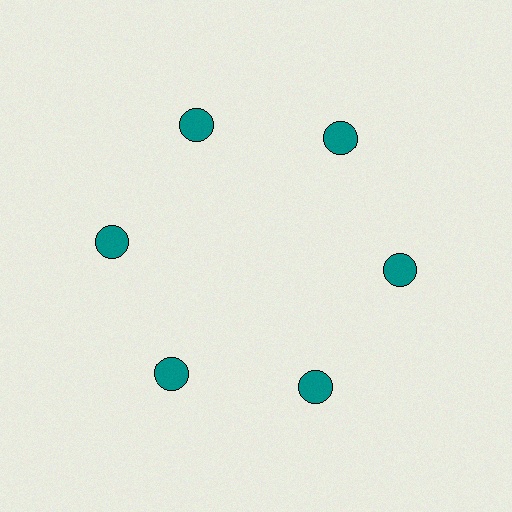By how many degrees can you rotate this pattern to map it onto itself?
The pattern maps onto itself every 60 degrees of rotation.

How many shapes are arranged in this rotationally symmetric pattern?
There are 6 shapes, arranged in 6 groups of 1.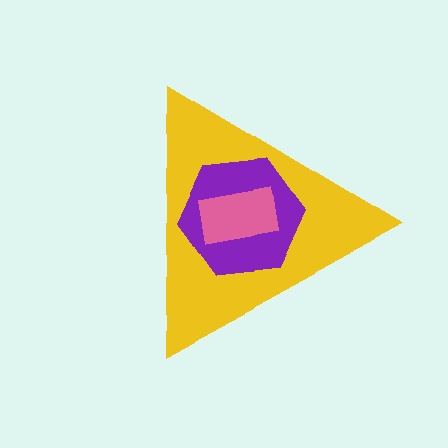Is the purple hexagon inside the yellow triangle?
Yes.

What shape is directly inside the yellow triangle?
The purple hexagon.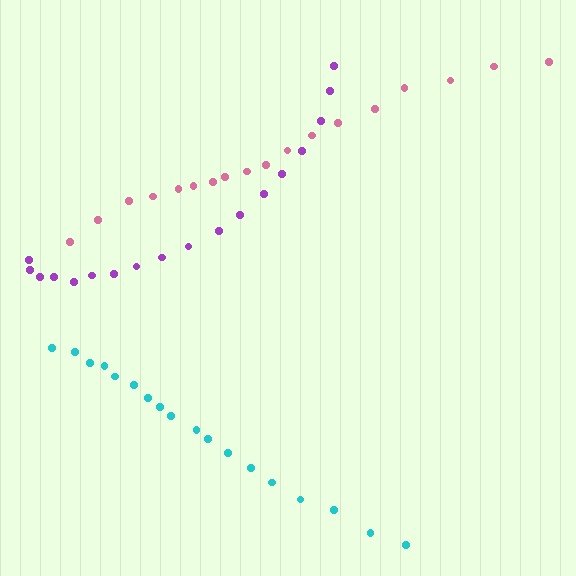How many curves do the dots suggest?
There are 3 distinct paths.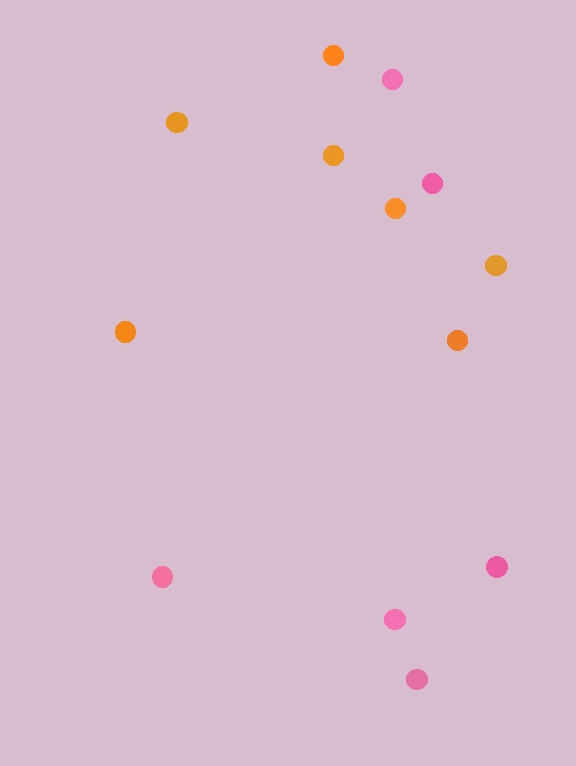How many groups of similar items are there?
There are 2 groups: one group of pink circles (6) and one group of orange circles (7).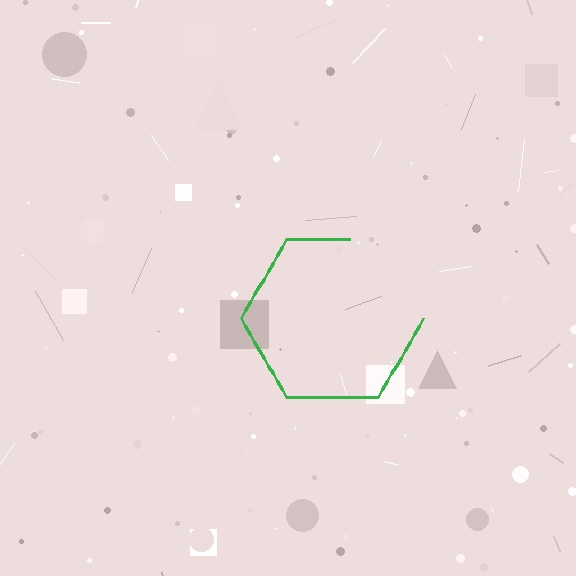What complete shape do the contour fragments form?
The contour fragments form a hexagon.